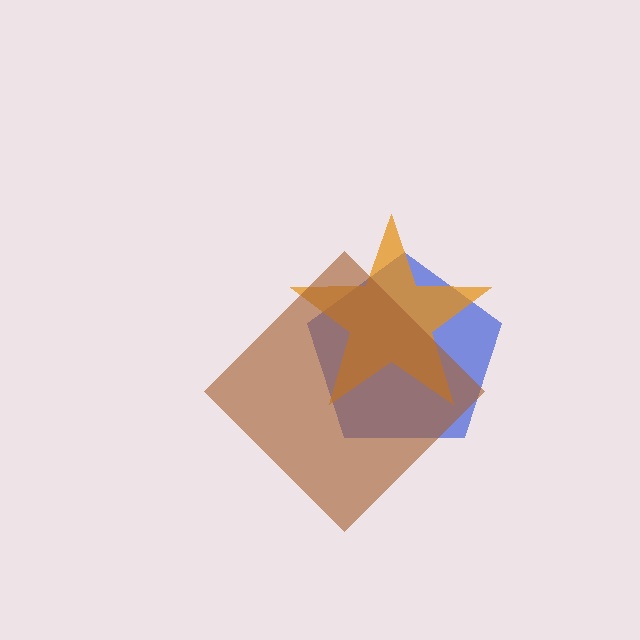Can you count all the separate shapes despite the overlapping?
Yes, there are 3 separate shapes.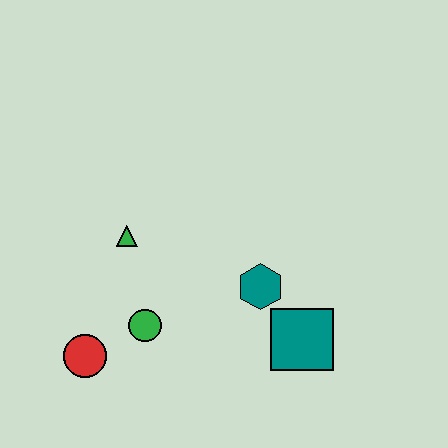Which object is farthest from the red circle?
The teal square is farthest from the red circle.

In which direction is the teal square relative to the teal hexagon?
The teal square is below the teal hexagon.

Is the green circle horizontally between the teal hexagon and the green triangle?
Yes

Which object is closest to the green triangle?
The green circle is closest to the green triangle.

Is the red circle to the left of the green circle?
Yes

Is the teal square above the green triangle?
No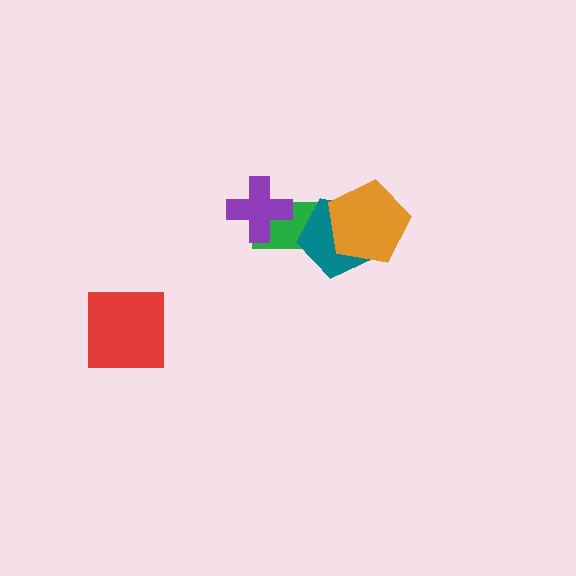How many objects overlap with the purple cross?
1 object overlaps with the purple cross.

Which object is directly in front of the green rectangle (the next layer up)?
The purple cross is directly in front of the green rectangle.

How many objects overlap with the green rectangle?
2 objects overlap with the green rectangle.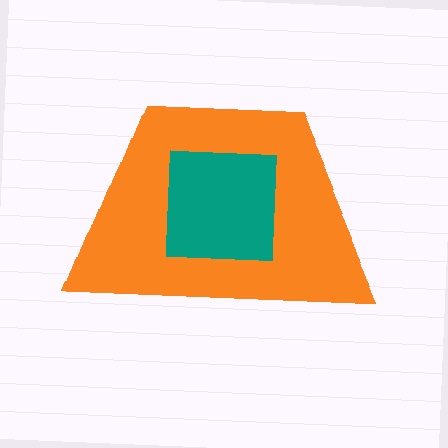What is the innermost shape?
The teal square.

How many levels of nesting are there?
2.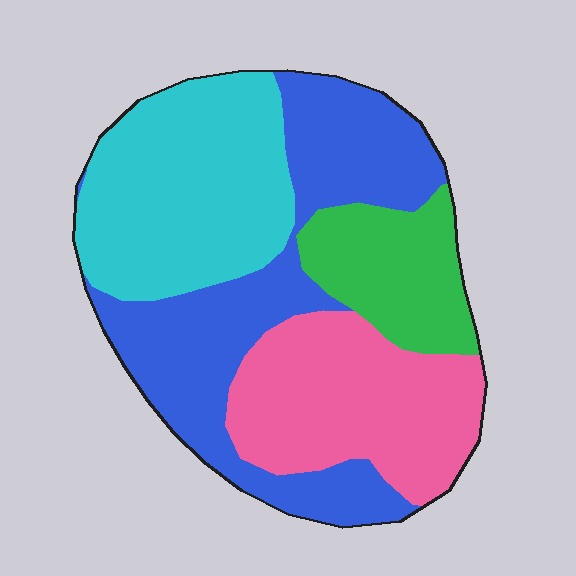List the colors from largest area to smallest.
From largest to smallest: blue, cyan, pink, green.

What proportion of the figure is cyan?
Cyan takes up about one quarter (1/4) of the figure.